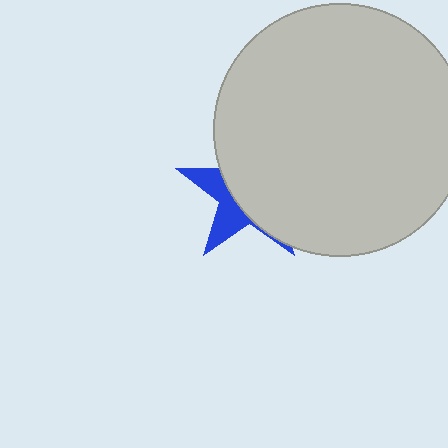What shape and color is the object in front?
The object in front is a light gray circle.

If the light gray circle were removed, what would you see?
You would see the complete blue star.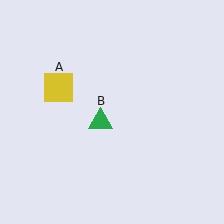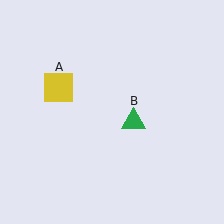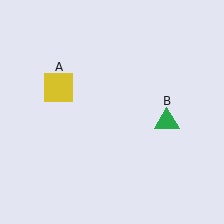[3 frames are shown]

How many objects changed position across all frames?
1 object changed position: green triangle (object B).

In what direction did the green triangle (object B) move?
The green triangle (object B) moved right.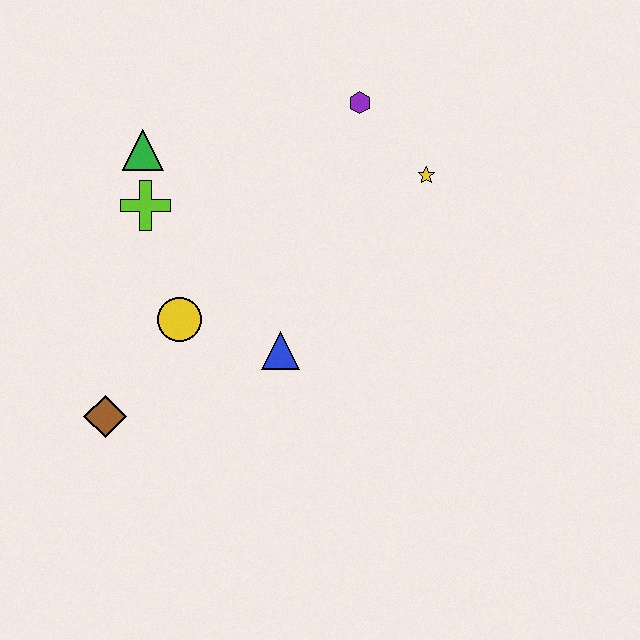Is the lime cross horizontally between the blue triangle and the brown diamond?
Yes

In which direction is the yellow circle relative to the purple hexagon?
The yellow circle is below the purple hexagon.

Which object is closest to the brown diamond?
The yellow circle is closest to the brown diamond.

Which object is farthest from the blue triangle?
The purple hexagon is farthest from the blue triangle.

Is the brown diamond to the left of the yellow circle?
Yes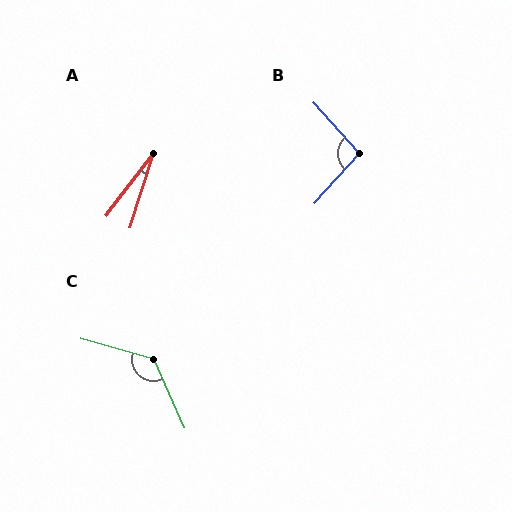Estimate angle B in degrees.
Approximately 96 degrees.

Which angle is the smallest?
A, at approximately 19 degrees.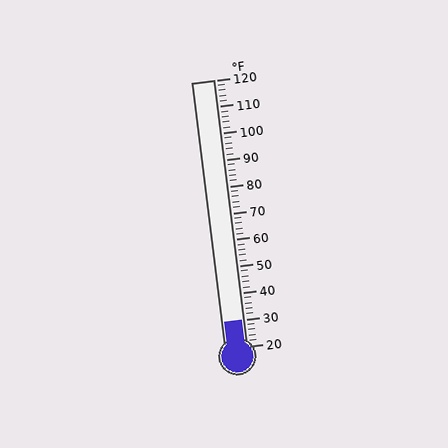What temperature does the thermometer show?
The thermometer shows approximately 30°F.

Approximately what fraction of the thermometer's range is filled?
The thermometer is filled to approximately 10% of its range.